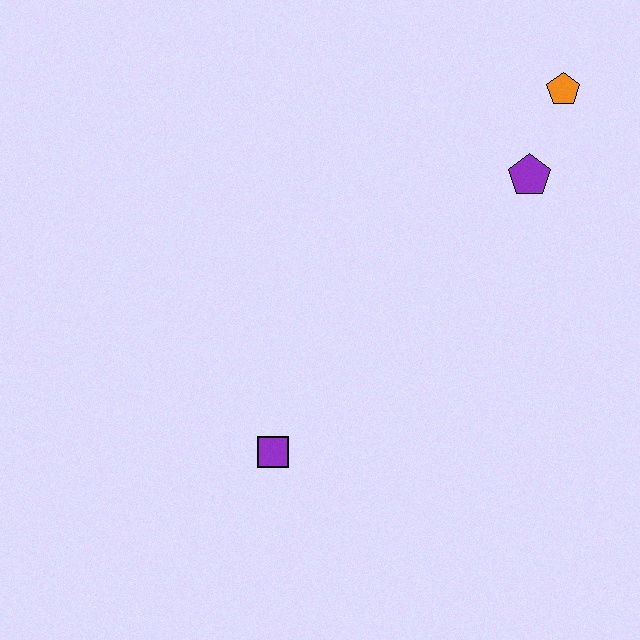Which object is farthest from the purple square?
The orange pentagon is farthest from the purple square.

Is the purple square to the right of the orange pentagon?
No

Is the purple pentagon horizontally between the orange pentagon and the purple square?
Yes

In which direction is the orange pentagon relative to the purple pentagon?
The orange pentagon is above the purple pentagon.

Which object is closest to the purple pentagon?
The orange pentagon is closest to the purple pentagon.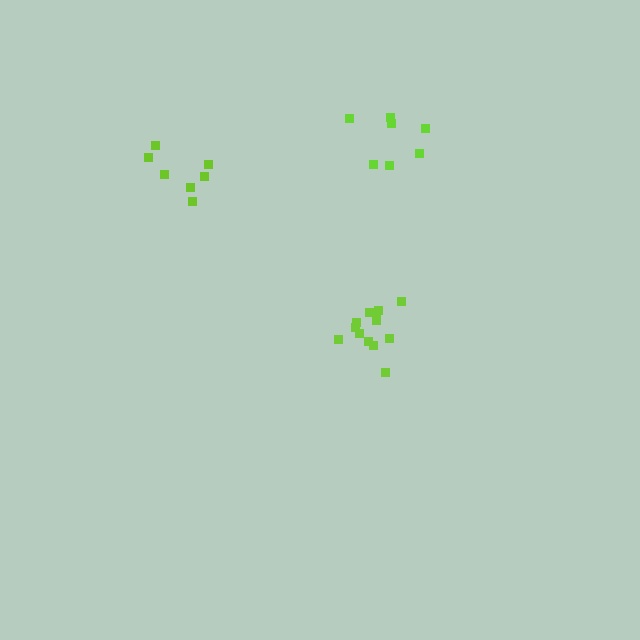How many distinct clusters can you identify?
There are 3 distinct clusters.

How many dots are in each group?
Group 1: 7 dots, Group 2: 7 dots, Group 3: 13 dots (27 total).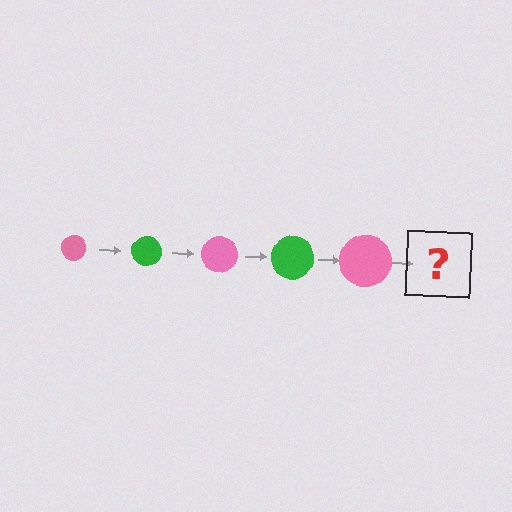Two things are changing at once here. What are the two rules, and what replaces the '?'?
The two rules are that the circle grows larger each step and the color cycles through pink and green. The '?' should be a green circle, larger than the previous one.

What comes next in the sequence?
The next element should be a green circle, larger than the previous one.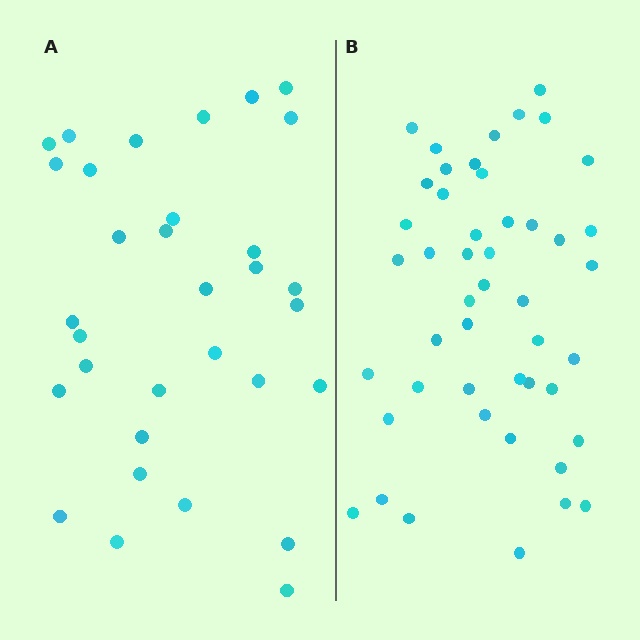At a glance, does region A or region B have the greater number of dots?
Region B (the right region) has more dots.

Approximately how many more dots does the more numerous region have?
Region B has approximately 15 more dots than region A.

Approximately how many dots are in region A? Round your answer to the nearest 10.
About 30 dots. (The exact count is 32, which rounds to 30.)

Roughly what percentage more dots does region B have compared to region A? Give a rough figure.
About 45% more.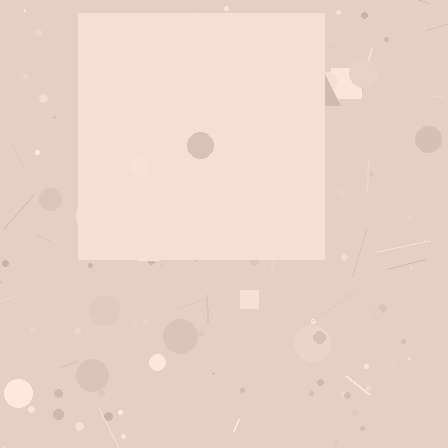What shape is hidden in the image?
A square is hidden in the image.